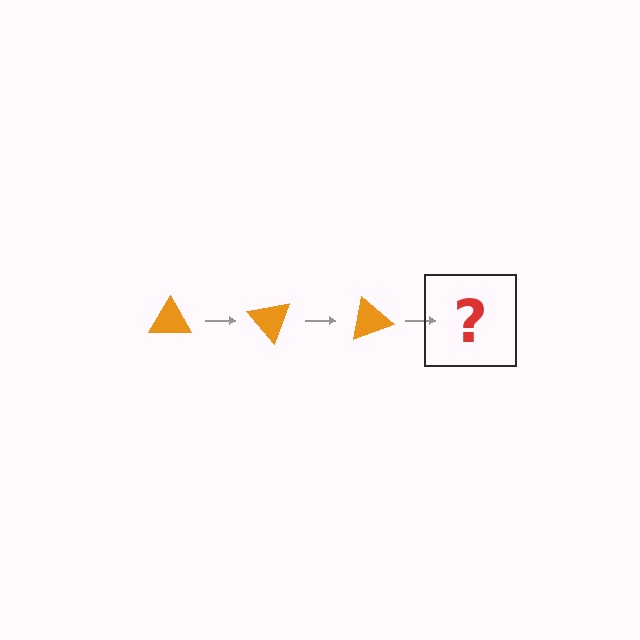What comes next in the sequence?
The next element should be an orange triangle rotated 150 degrees.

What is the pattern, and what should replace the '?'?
The pattern is that the triangle rotates 50 degrees each step. The '?' should be an orange triangle rotated 150 degrees.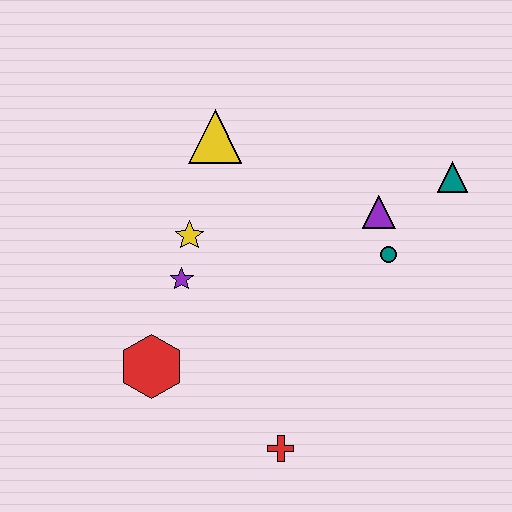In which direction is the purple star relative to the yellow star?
The purple star is below the yellow star.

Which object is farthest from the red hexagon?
The teal triangle is farthest from the red hexagon.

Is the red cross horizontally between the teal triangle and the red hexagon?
Yes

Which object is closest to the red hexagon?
The purple star is closest to the red hexagon.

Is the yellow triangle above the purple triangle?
Yes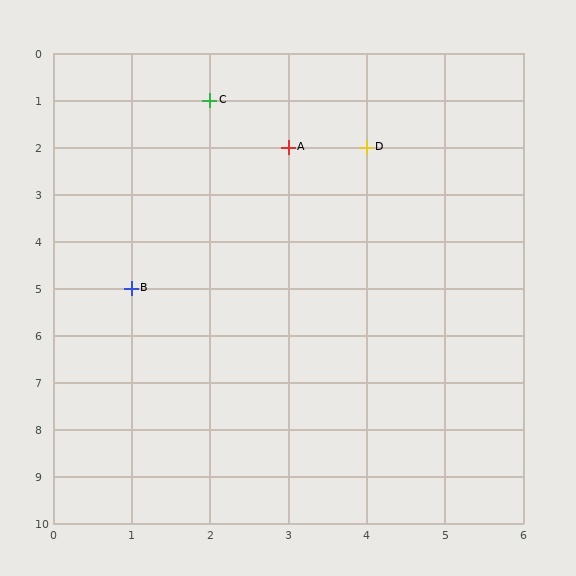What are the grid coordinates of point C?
Point C is at grid coordinates (2, 1).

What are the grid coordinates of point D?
Point D is at grid coordinates (4, 2).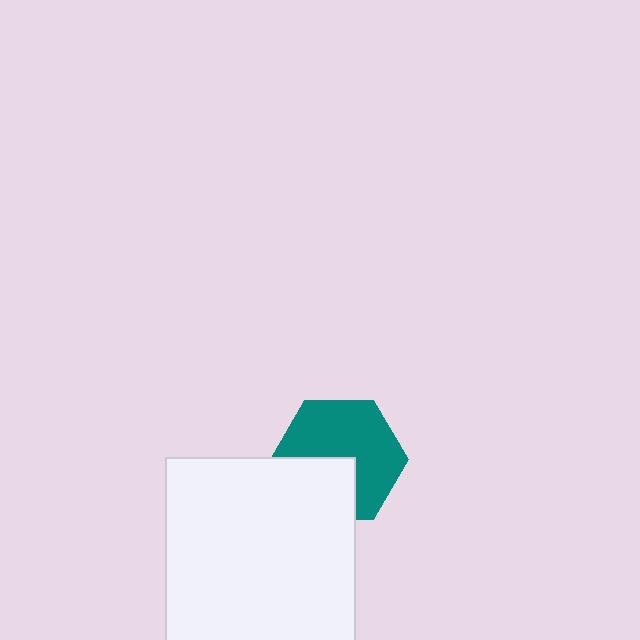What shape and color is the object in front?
The object in front is a white square.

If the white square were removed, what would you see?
You would see the complete teal hexagon.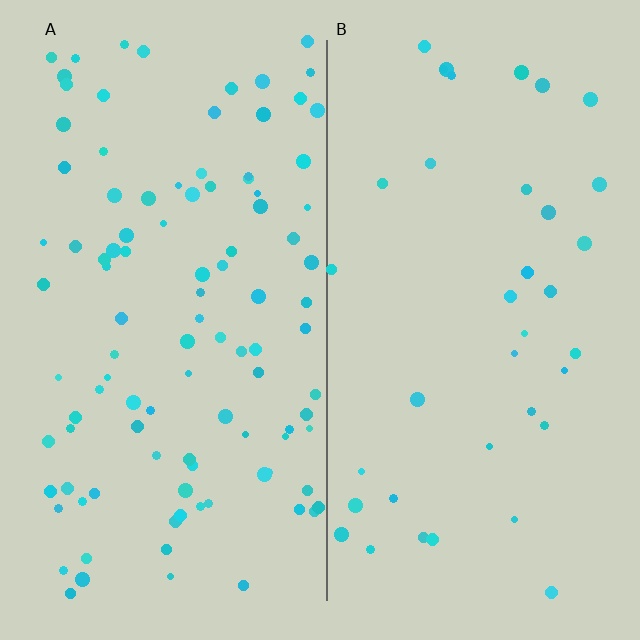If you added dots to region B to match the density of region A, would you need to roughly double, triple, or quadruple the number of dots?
Approximately triple.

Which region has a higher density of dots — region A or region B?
A (the left).